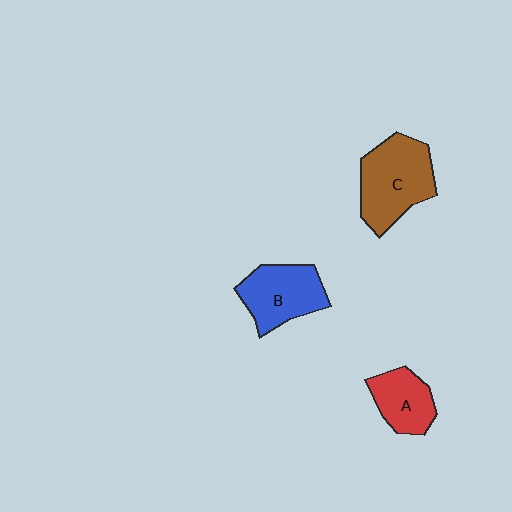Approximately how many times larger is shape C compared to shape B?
Approximately 1.2 times.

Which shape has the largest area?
Shape C (brown).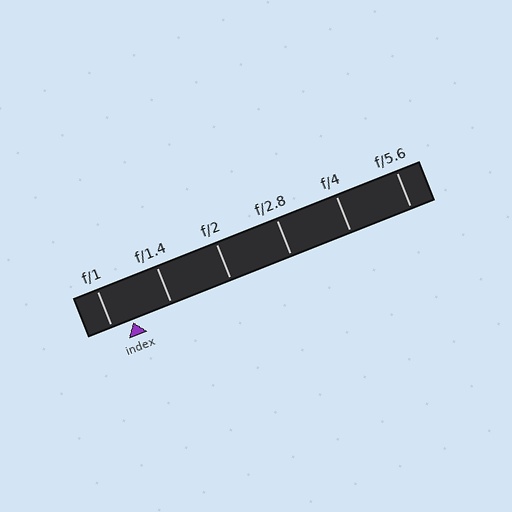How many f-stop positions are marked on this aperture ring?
There are 6 f-stop positions marked.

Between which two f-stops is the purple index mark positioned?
The index mark is between f/1 and f/1.4.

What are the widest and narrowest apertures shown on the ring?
The widest aperture shown is f/1 and the narrowest is f/5.6.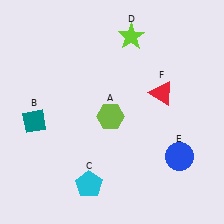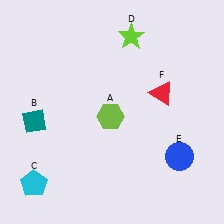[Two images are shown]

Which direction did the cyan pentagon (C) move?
The cyan pentagon (C) moved left.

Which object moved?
The cyan pentagon (C) moved left.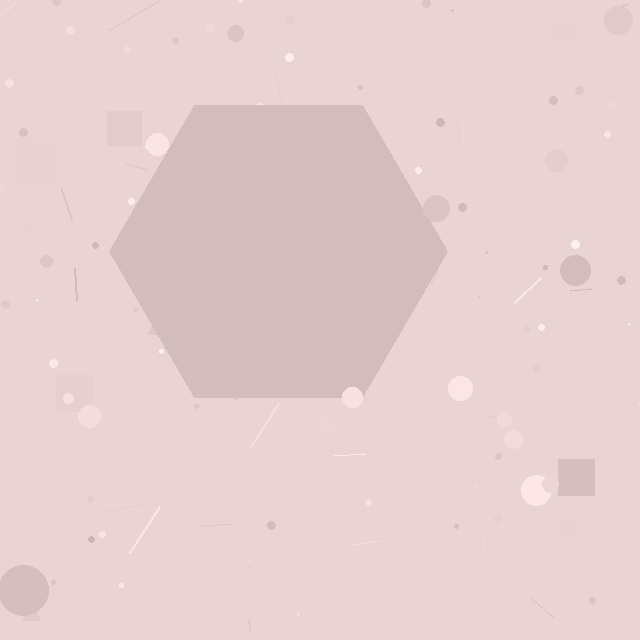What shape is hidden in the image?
A hexagon is hidden in the image.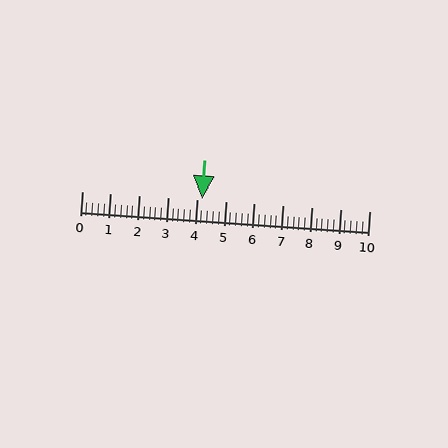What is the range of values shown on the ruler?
The ruler shows values from 0 to 10.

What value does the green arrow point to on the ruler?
The green arrow points to approximately 4.2.